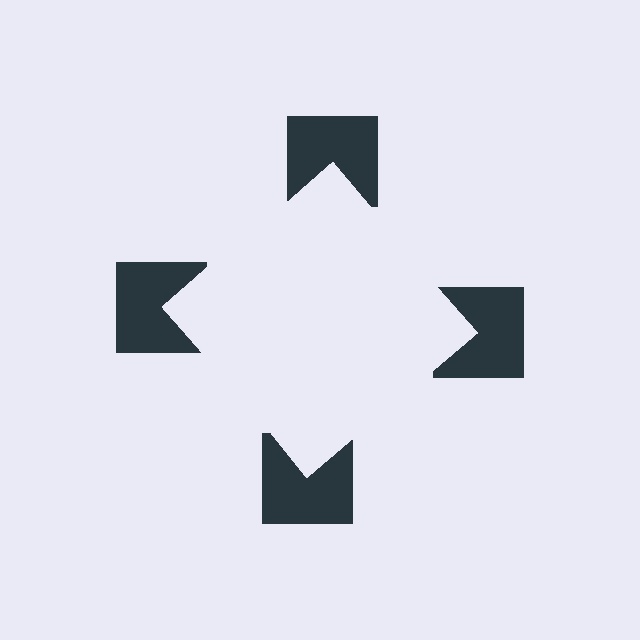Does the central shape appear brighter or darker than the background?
It typically appears slightly brighter than the background, even though no actual brightness change is drawn.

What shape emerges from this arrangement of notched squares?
An illusory square — its edges are inferred from the aligned wedge cuts in the notched squares, not physically drawn.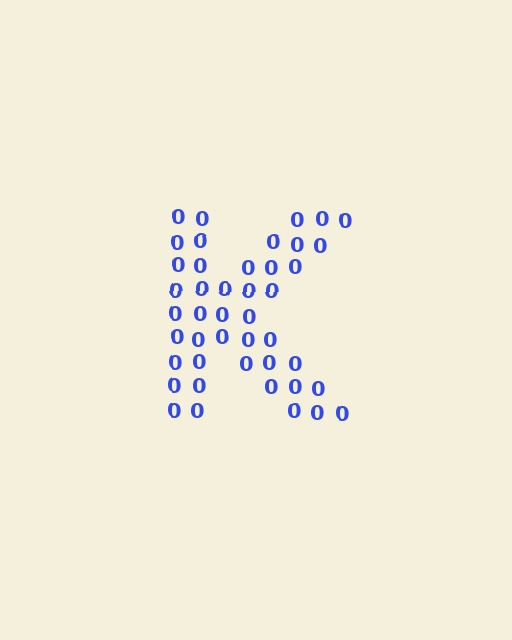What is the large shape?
The large shape is the letter K.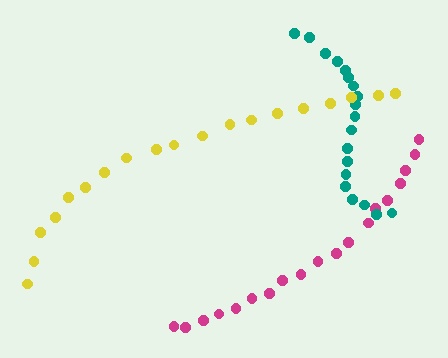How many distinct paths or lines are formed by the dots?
There are 3 distinct paths.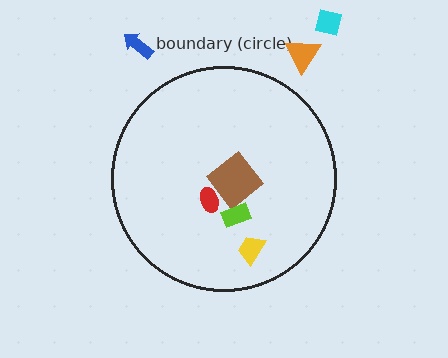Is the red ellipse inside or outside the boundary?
Inside.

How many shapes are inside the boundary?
4 inside, 3 outside.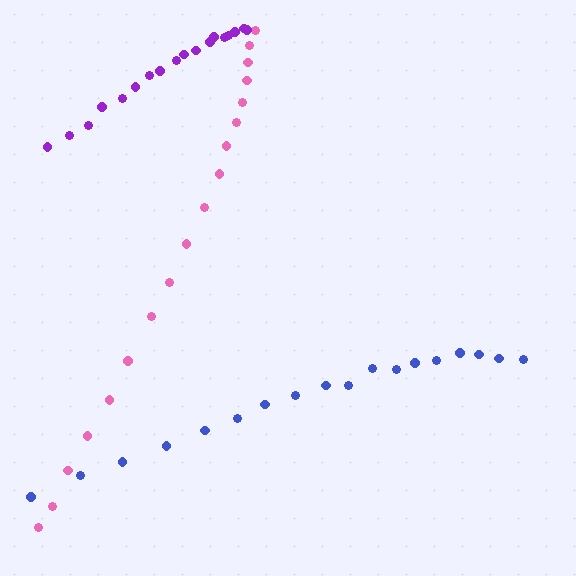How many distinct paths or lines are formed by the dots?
There are 3 distinct paths.